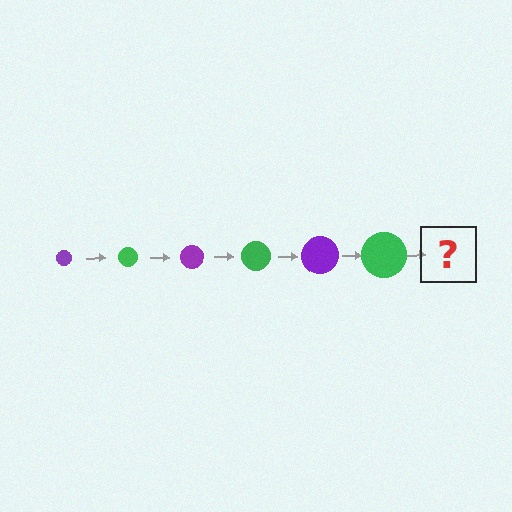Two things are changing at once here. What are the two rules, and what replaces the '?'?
The two rules are that the circle grows larger each step and the color cycles through purple and green. The '?' should be a purple circle, larger than the previous one.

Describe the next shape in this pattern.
It should be a purple circle, larger than the previous one.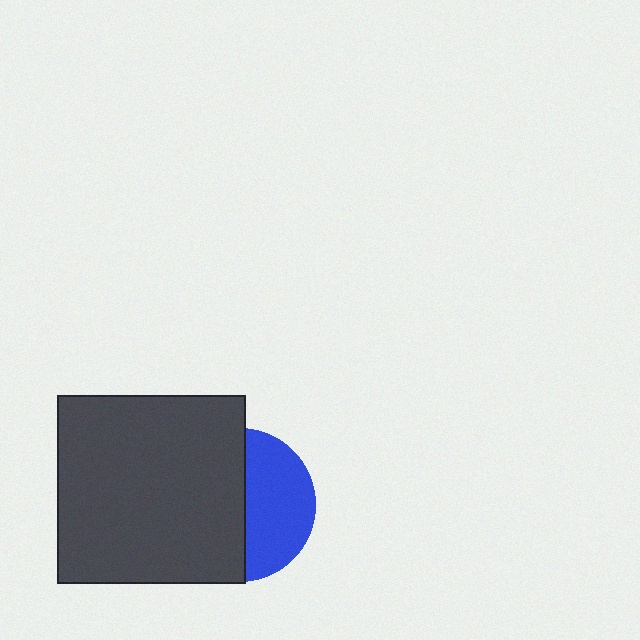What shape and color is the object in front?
The object in front is a dark gray square.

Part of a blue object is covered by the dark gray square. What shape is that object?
It is a circle.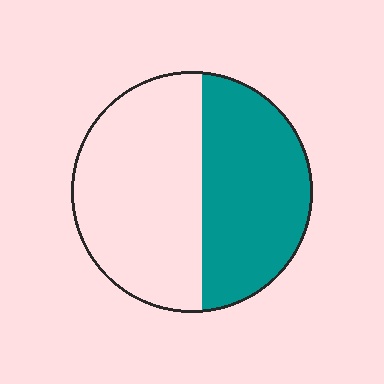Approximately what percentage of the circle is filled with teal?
Approximately 45%.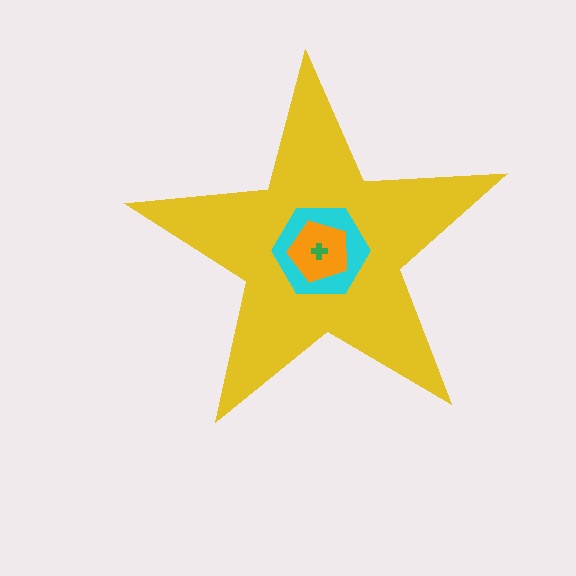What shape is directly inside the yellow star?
The cyan hexagon.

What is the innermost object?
The green cross.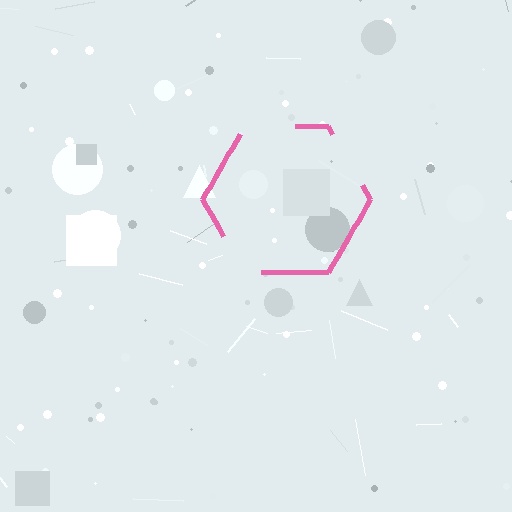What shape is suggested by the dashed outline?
The dashed outline suggests a hexagon.